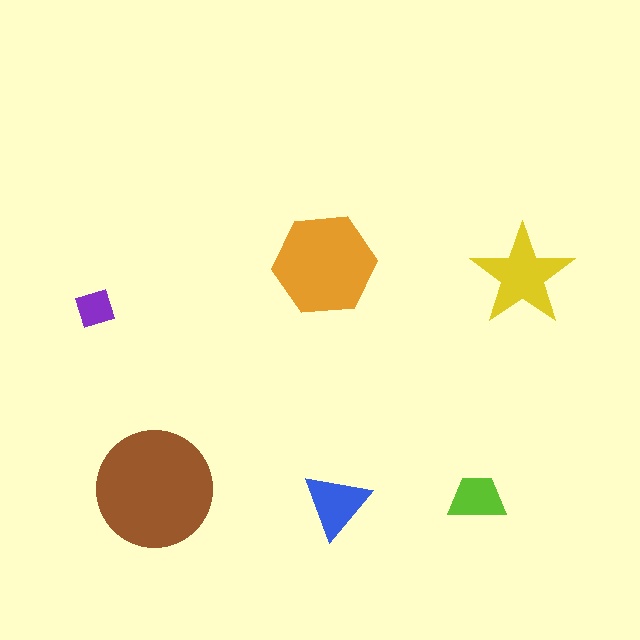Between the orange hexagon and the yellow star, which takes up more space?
The orange hexagon.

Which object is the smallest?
The purple square.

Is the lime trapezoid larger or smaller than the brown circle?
Smaller.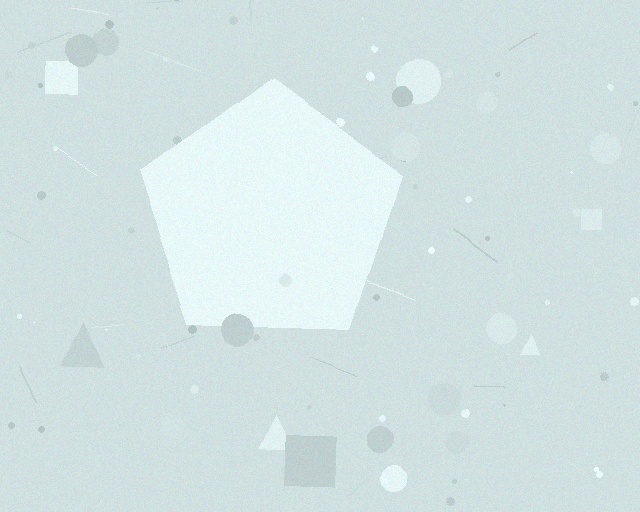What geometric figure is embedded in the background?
A pentagon is embedded in the background.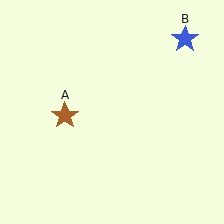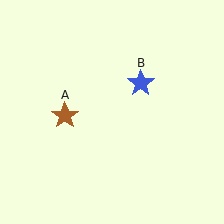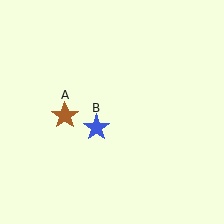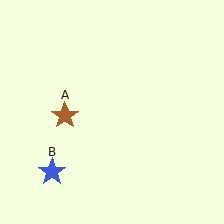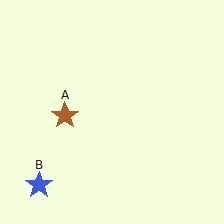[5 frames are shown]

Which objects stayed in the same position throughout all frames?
Brown star (object A) remained stationary.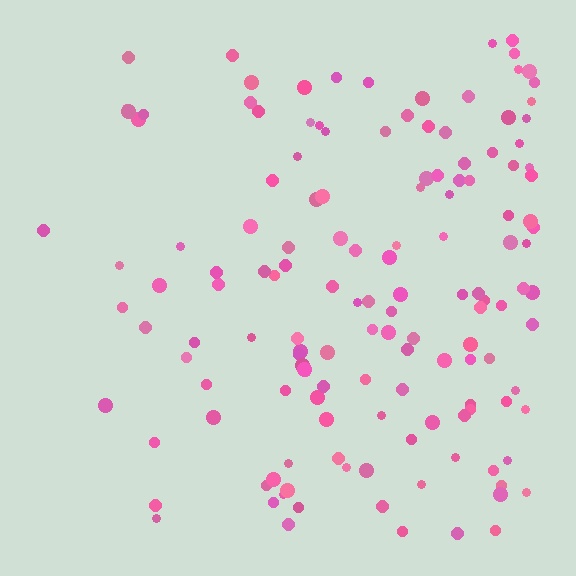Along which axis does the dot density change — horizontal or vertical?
Horizontal.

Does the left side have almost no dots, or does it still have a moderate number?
Still a moderate number, just noticeably fewer than the right.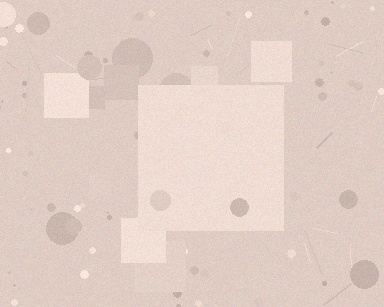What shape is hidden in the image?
A square is hidden in the image.